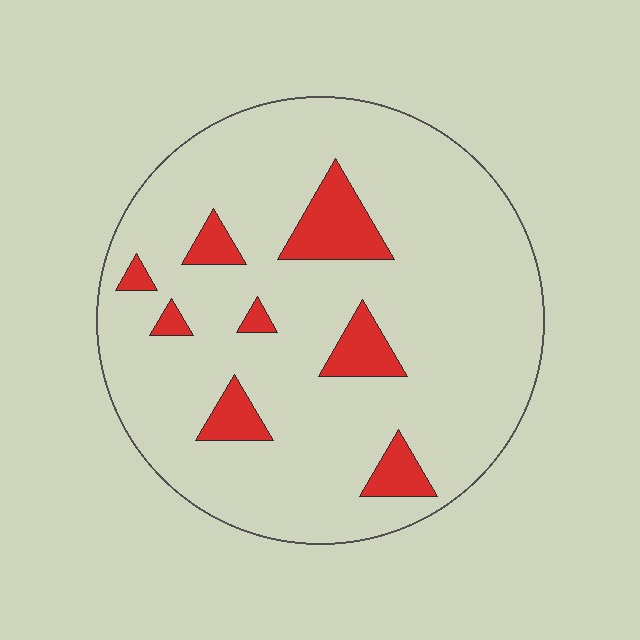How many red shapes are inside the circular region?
8.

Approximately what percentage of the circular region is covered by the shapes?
Approximately 10%.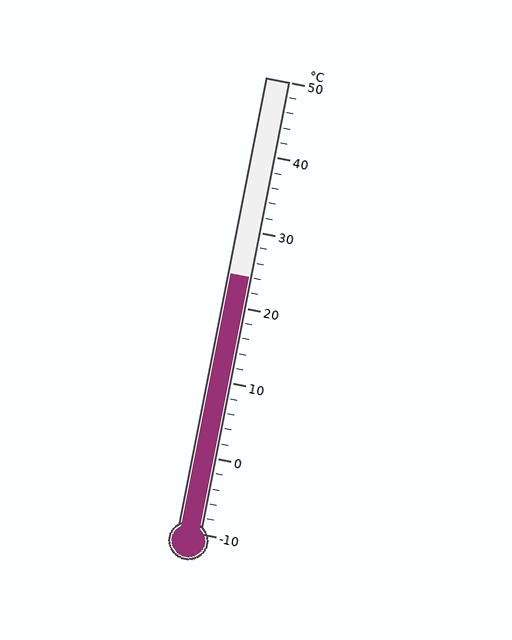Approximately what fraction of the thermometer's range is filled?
The thermometer is filled to approximately 55% of its range.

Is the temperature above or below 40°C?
The temperature is below 40°C.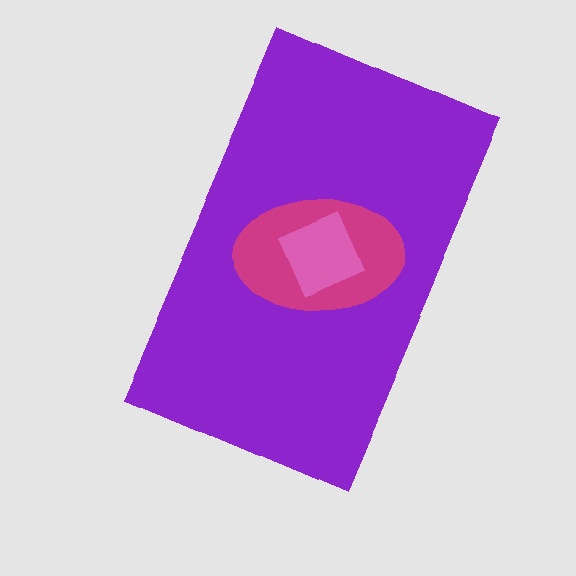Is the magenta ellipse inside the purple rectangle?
Yes.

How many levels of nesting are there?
3.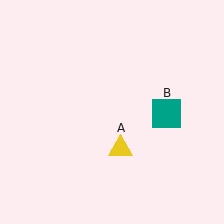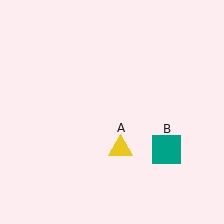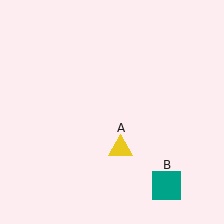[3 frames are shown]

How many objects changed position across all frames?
1 object changed position: teal square (object B).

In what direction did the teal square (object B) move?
The teal square (object B) moved down.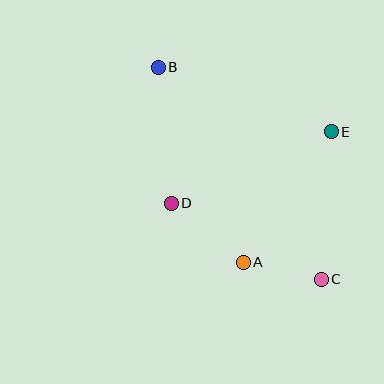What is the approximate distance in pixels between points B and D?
The distance between B and D is approximately 136 pixels.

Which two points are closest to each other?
Points A and C are closest to each other.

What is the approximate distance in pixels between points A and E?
The distance between A and E is approximately 157 pixels.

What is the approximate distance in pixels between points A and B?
The distance between A and B is approximately 213 pixels.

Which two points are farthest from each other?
Points B and C are farthest from each other.